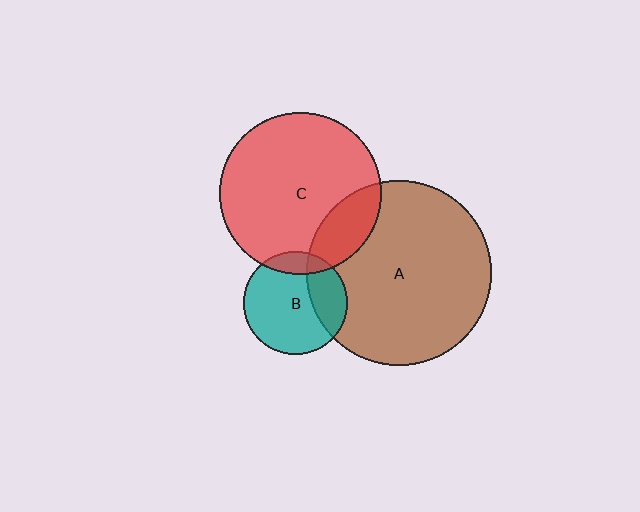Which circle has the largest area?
Circle A (brown).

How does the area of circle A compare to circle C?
Approximately 1.3 times.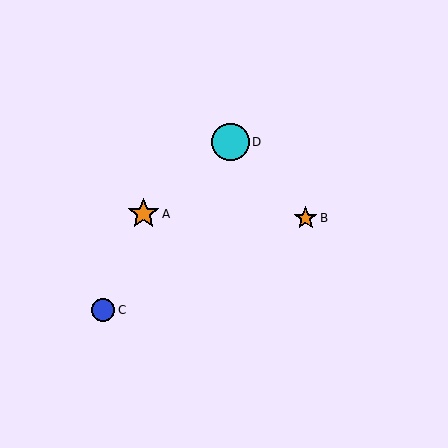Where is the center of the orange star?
The center of the orange star is at (144, 214).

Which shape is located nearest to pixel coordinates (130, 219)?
The orange star (labeled A) at (144, 214) is nearest to that location.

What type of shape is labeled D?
Shape D is a cyan circle.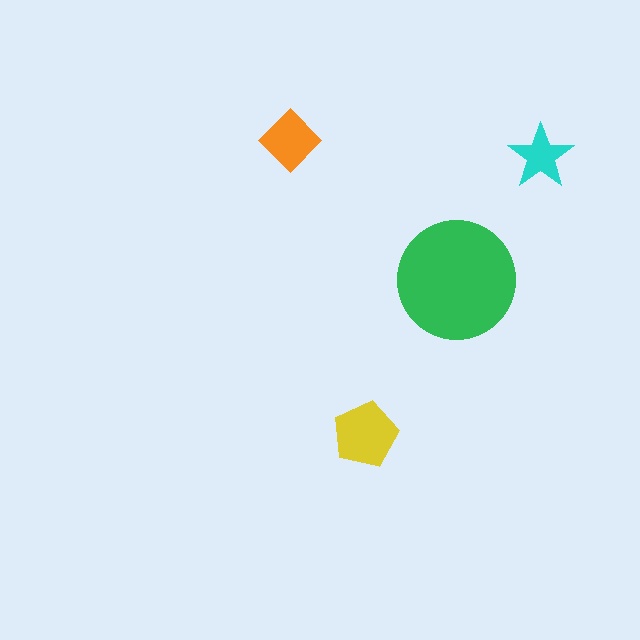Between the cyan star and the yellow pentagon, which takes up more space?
The yellow pentagon.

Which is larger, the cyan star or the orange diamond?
The orange diamond.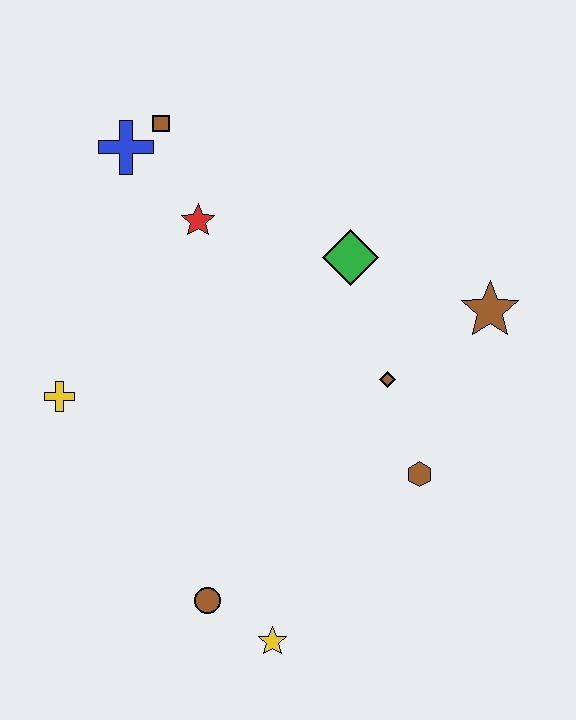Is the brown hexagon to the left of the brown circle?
No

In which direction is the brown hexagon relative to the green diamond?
The brown hexagon is below the green diamond.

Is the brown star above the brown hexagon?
Yes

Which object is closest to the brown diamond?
The brown hexagon is closest to the brown diamond.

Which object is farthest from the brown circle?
The brown square is farthest from the brown circle.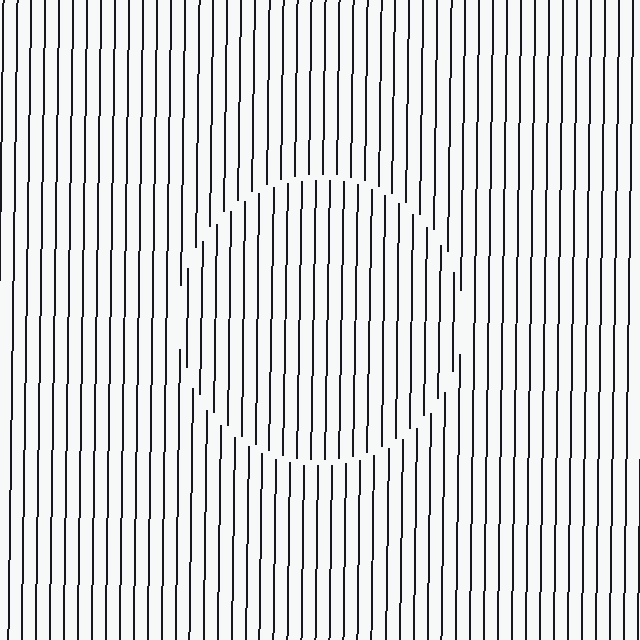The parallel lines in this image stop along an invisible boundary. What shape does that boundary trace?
An illusory circle. The interior of the shape contains the same grating, shifted by half a period — the contour is defined by the phase discontinuity where line-ends from the inner and outer gratings abut.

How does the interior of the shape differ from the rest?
The interior of the shape contains the same grating, shifted by half a period — the contour is defined by the phase discontinuity where line-ends from the inner and outer gratings abut.